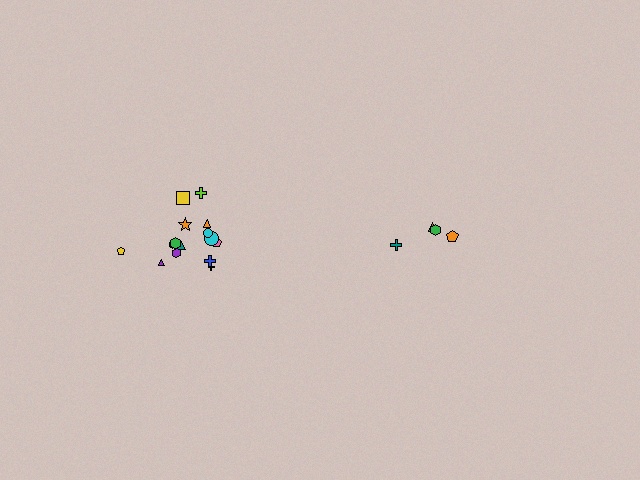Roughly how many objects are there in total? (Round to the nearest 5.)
Roughly 20 objects in total.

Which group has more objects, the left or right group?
The left group.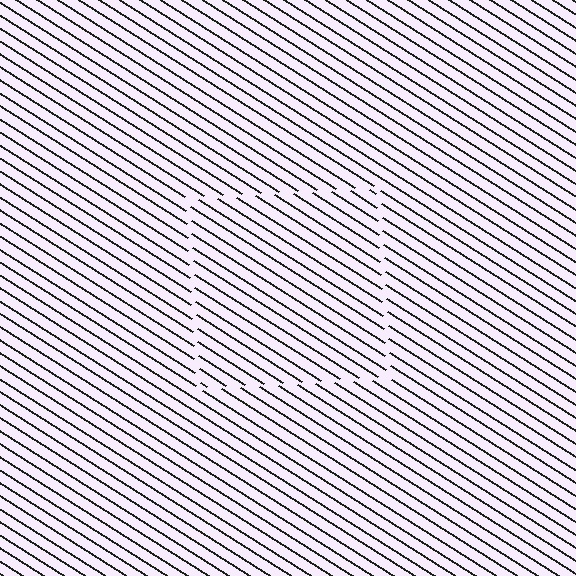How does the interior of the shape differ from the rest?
The interior of the shape contains the same grating, shifted by half a period — the contour is defined by the phase discontinuity where line-ends from the inner and outer gratings abut.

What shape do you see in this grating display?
An illusory square. The interior of the shape contains the same grating, shifted by half a period — the contour is defined by the phase discontinuity where line-ends from the inner and outer gratings abut.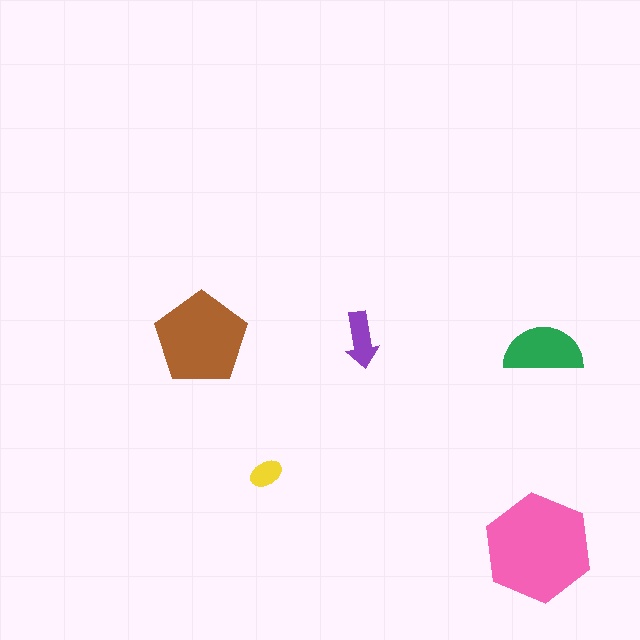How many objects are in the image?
There are 5 objects in the image.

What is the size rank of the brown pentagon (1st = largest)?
2nd.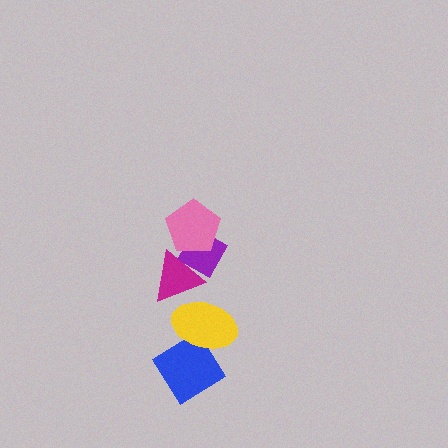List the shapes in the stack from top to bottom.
From top to bottom: the pink pentagon, the purple diamond, the magenta triangle, the yellow ellipse, the blue diamond.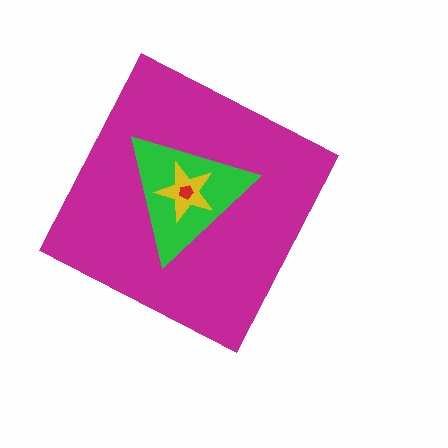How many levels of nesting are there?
4.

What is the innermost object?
The red pentagon.